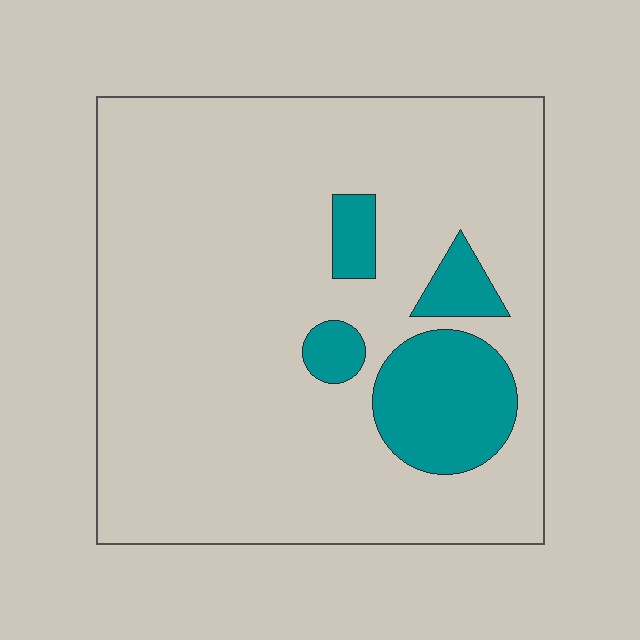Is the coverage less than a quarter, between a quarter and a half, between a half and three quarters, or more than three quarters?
Less than a quarter.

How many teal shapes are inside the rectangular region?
4.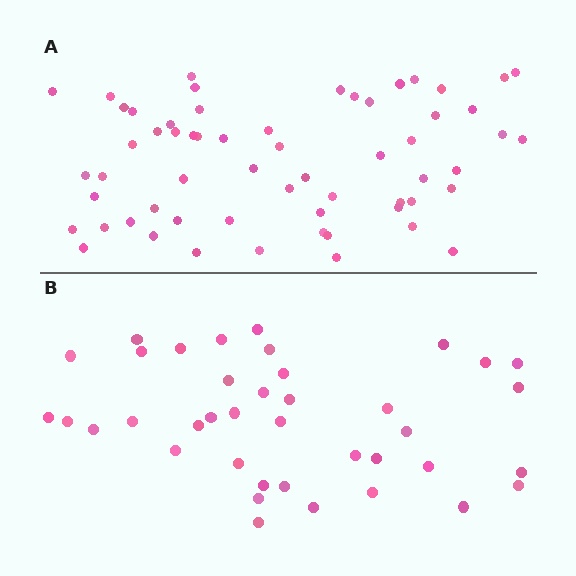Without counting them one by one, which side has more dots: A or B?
Region A (the top region) has more dots.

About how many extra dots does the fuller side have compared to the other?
Region A has approximately 20 more dots than region B.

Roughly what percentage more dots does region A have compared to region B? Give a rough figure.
About 55% more.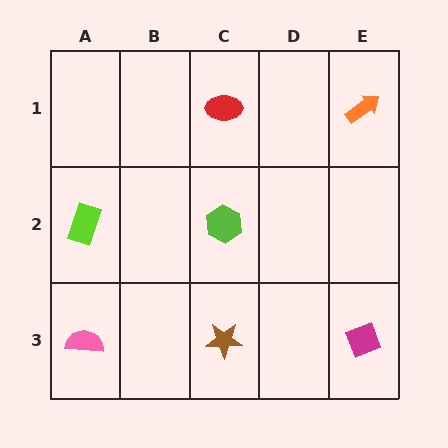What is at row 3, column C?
A brown star.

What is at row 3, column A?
A pink semicircle.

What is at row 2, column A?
A lime rectangle.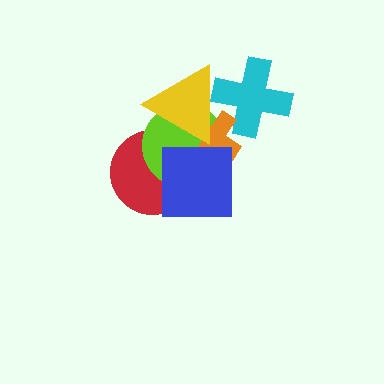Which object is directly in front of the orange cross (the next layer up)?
The yellow triangle is directly in front of the orange cross.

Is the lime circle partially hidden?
Yes, it is partially covered by another shape.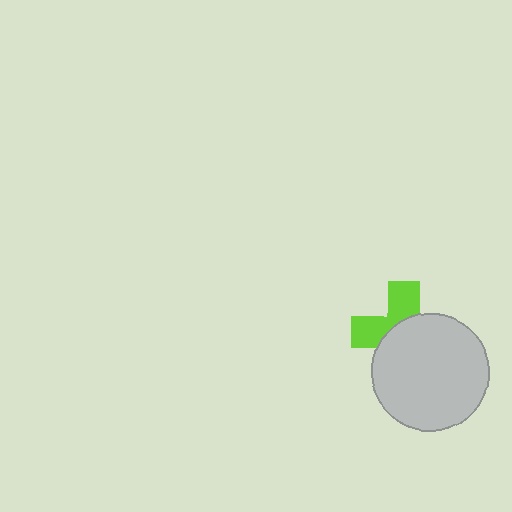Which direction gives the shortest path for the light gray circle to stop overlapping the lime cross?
Moving toward the lower-right gives the shortest separation.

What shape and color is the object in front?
The object in front is a light gray circle.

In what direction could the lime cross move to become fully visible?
The lime cross could move toward the upper-left. That would shift it out from behind the light gray circle entirely.